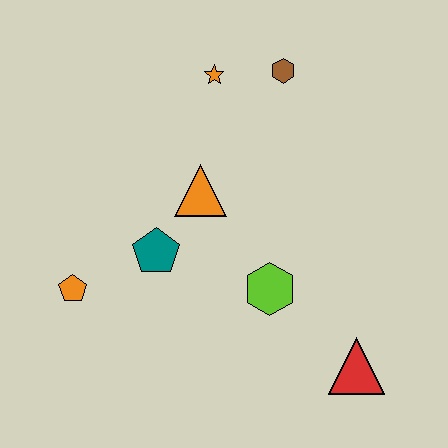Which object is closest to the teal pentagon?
The orange triangle is closest to the teal pentagon.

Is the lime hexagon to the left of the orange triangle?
No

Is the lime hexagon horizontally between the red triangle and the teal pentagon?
Yes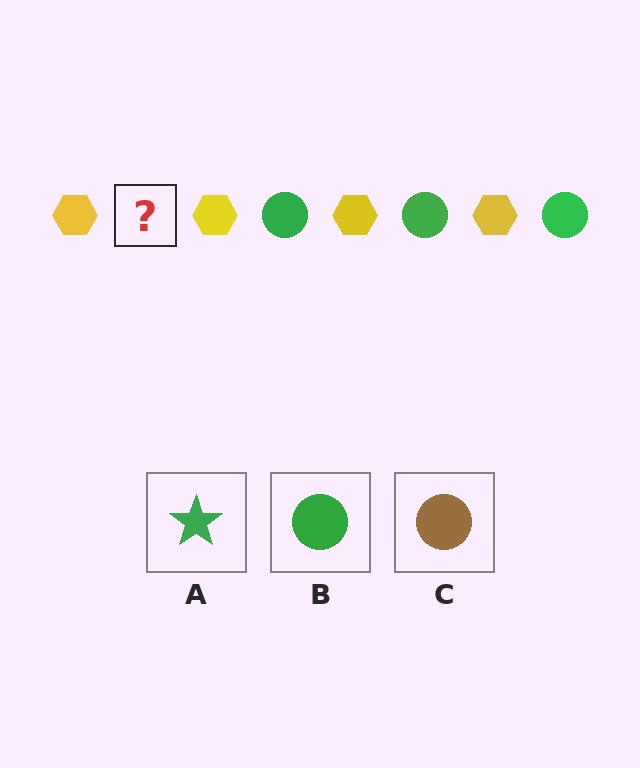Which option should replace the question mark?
Option B.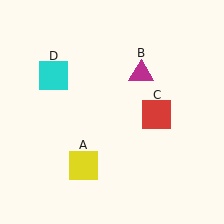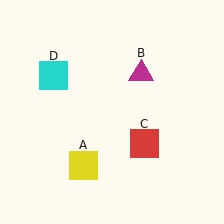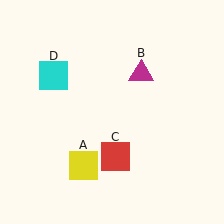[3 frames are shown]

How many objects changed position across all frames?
1 object changed position: red square (object C).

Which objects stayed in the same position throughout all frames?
Yellow square (object A) and magenta triangle (object B) and cyan square (object D) remained stationary.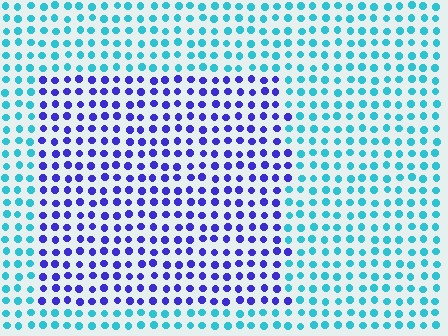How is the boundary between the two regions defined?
The boundary is defined purely by a slight shift in hue (about 61 degrees). Spacing, size, and orientation are identical on both sides.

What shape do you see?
I see a rectangle.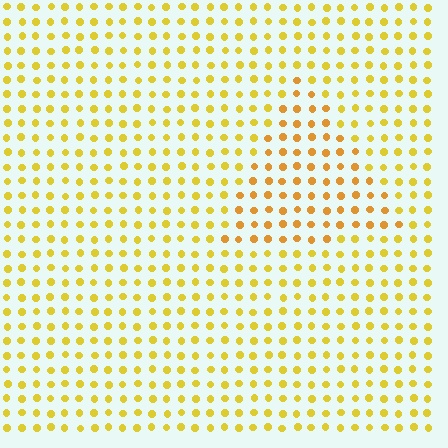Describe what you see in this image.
The image is filled with small yellow elements in a uniform arrangement. A triangle-shaped region is visible where the elements are tinted to a slightly different hue, forming a subtle color boundary.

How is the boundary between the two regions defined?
The boundary is defined purely by a slight shift in hue (about 20 degrees). Spacing, size, and orientation are identical on both sides.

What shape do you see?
I see a triangle.